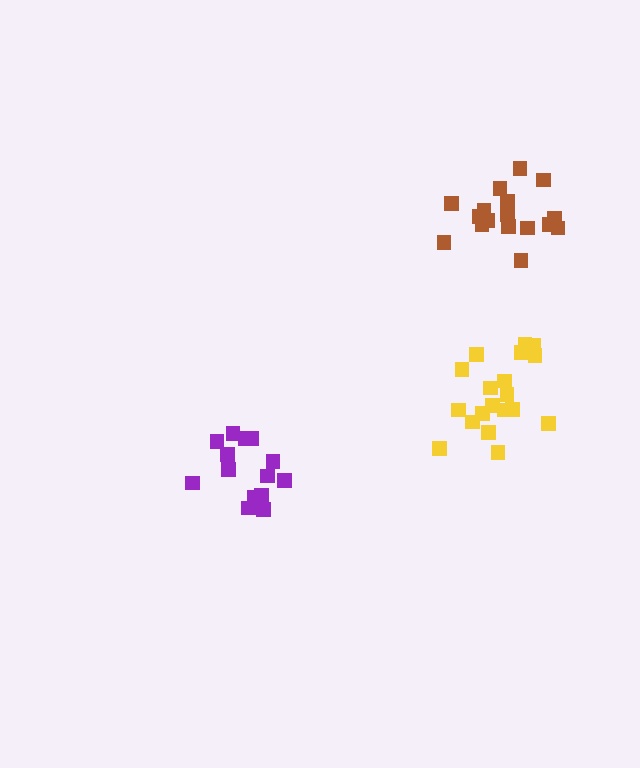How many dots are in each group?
Group 1: 17 dots, Group 2: 14 dots, Group 3: 19 dots (50 total).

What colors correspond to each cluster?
The clusters are colored: brown, purple, yellow.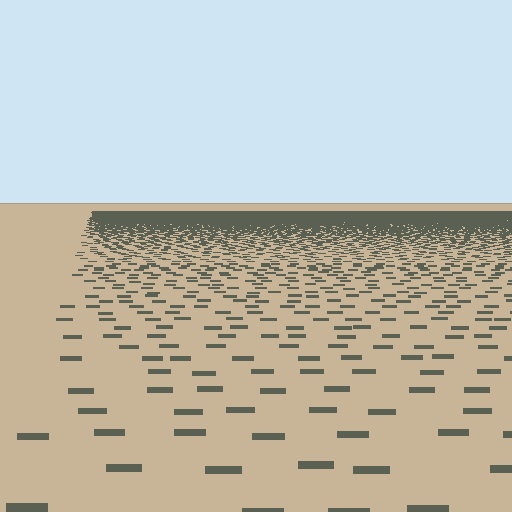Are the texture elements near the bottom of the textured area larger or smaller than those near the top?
Larger. Near the bottom, elements are closer to the viewer and appear at a bigger on-screen size.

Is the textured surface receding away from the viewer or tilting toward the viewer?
The surface is receding away from the viewer. Texture elements get smaller and denser toward the top.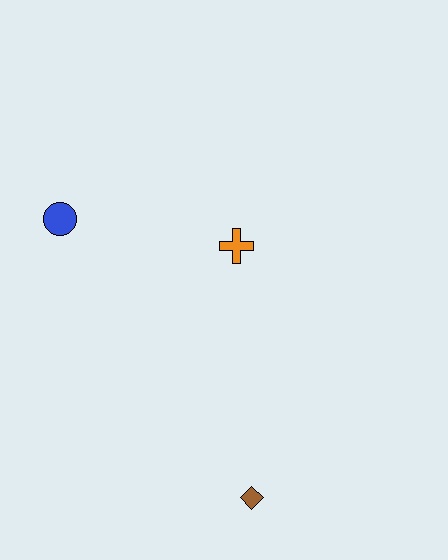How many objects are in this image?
There are 3 objects.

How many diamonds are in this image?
There is 1 diamond.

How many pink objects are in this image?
There are no pink objects.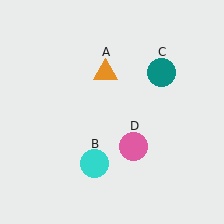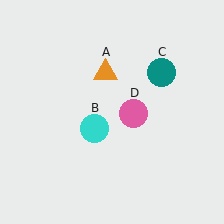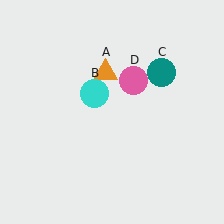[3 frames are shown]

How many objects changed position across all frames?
2 objects changed position: cyan circle (object B), pink circle (object D).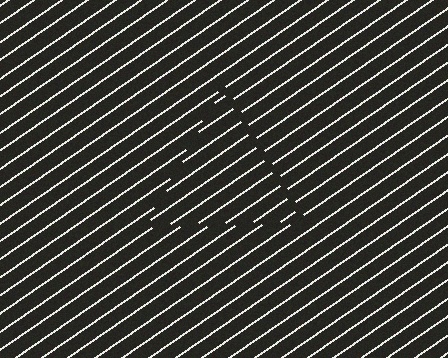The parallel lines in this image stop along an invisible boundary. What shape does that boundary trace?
An illusory triangle. The interior of the shape contains the same grating, shifted by half a period — the contour is defined by the phase discontinuity where line-ends from the inner and outer gratings abut.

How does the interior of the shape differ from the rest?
The interior of the shape contains the same grating, shifted by half a period — the contour is defined by the phase discontinuity where line-ends from the inner and outer gratings abut.